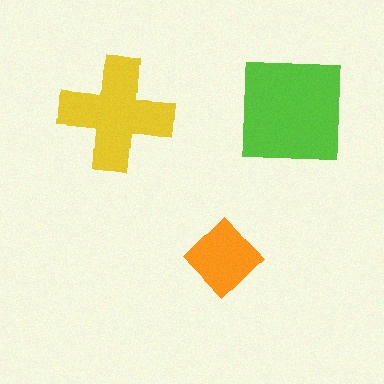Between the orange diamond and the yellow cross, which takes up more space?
The yellow cross.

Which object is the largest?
The lime square.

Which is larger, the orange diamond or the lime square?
The lime square.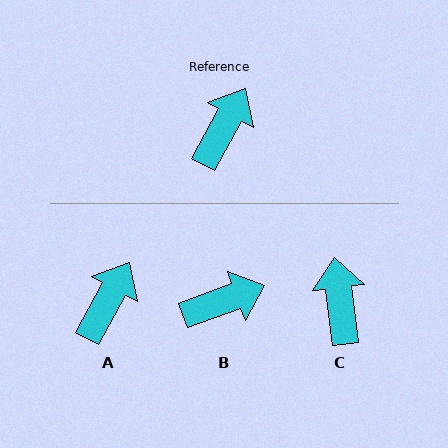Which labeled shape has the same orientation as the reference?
A.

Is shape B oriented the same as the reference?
No, it is off by about 41 degrees.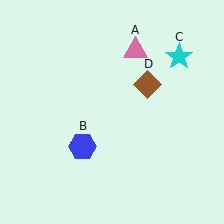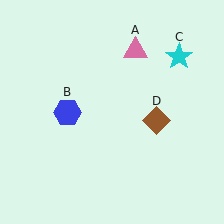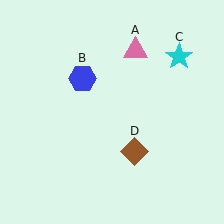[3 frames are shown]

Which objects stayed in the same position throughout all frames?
Pink triangle (object A) and cyan star (object C) remained stationary.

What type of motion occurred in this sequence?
The blue hexagon (object B), brown diamond (object D) rotated clockwise around the center of the scene.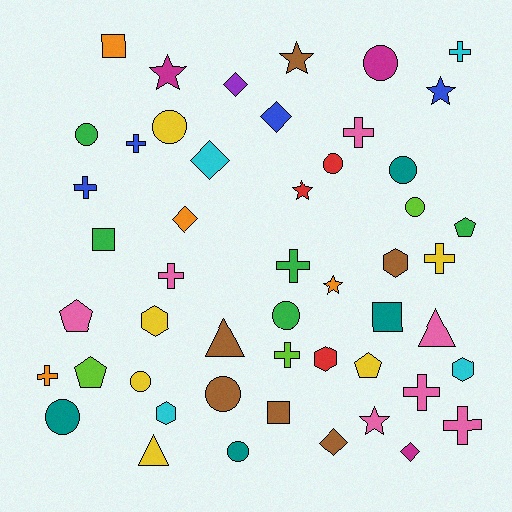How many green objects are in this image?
There are 5 green objects.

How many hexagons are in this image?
There are 5 hexagons.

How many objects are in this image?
There are 50 objects.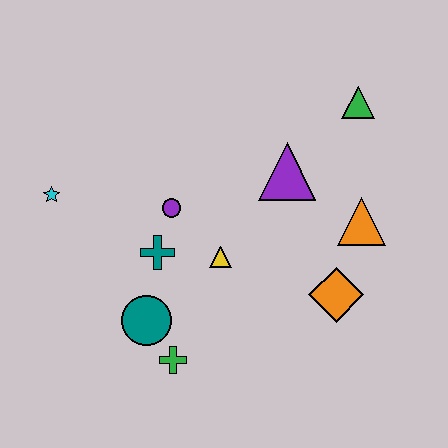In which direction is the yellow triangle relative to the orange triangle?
The yellow triangle is to the left of the orange triangle.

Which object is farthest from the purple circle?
The green triangle is farthest from the purple circle.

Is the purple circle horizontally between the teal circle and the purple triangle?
Yes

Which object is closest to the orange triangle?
The orange diamond is closest to the orange triangle.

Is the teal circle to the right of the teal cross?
No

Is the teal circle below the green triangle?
Yes